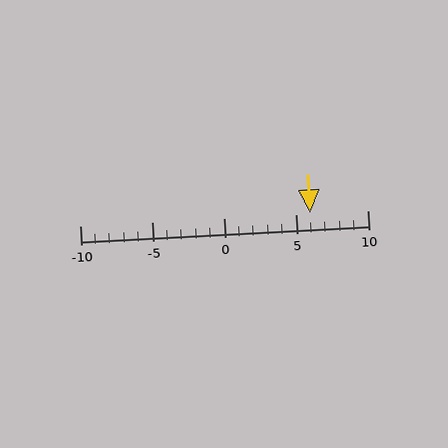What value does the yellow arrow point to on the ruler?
The yellow arrow points to approximately 6.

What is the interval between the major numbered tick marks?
The major tick marks are spaced 5 units apart.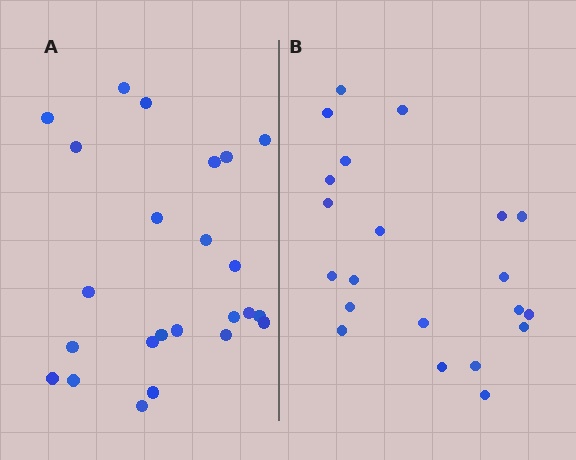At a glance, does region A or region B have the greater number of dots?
Region A (the left region) has more dots.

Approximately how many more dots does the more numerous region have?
Region A has just a few more — roughly 2 or 3 more dots than region B.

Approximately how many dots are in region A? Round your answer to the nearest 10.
About 20 dots. (The exact count is 24, which rounds to 20.)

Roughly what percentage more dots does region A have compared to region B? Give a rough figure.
About 15% more.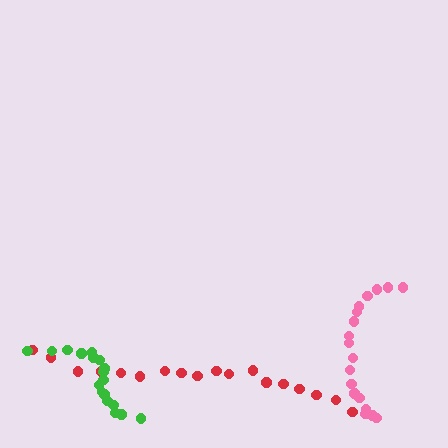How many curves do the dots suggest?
There are 3 distinct paths.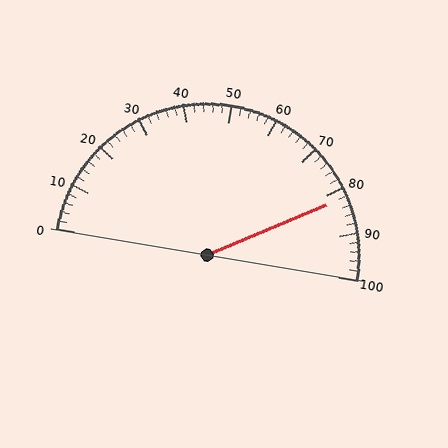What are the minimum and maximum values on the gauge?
The gauge ranges from 0 to 100.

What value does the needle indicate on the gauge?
The needle indicates approximately 82.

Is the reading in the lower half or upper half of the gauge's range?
The reading is in the upper half of the range (0 to 100).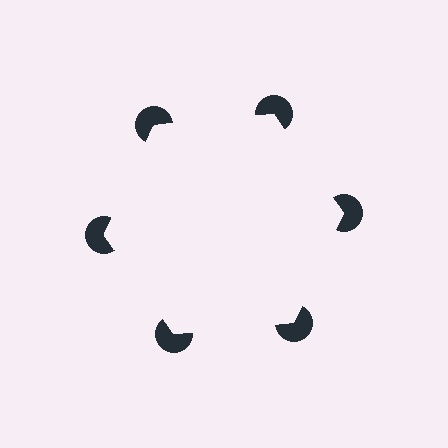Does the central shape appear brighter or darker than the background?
It typically appears slightly brighter than the background, even though no actual brightness change is drawn.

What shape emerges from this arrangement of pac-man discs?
An illusory hexagon — its edges are inferred from the aligned wedge cuts in the pac-man discs, not physically drawn.